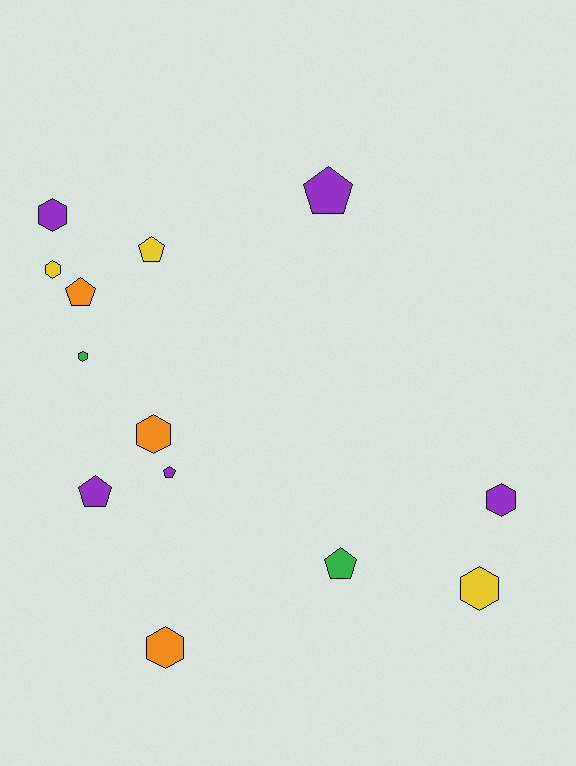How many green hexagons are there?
There is 1 green hexagon.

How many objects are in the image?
There are 13 objects.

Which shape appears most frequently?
Hexagon, with 7 objects.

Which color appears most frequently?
Purple, with 5 objects.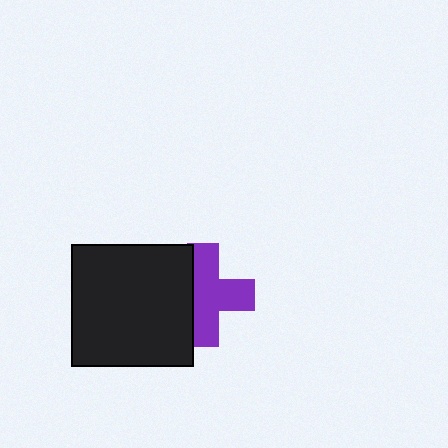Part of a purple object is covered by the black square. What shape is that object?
It is a cross.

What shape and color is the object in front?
The object in front is a black square.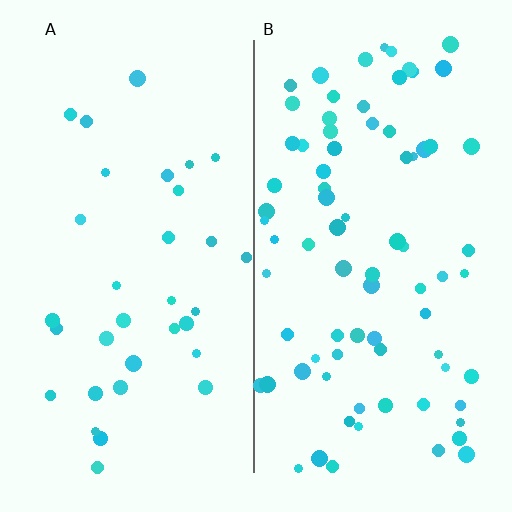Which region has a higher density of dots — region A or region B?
B (the right).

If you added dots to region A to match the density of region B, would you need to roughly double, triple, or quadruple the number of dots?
Approximately double.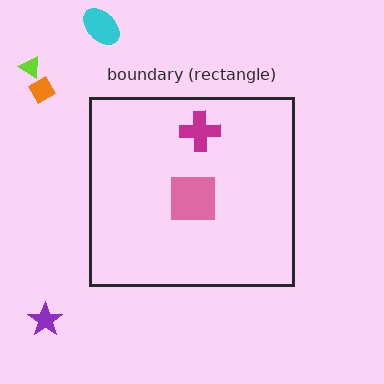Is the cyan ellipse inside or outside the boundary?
Outside.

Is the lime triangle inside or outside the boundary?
Outside.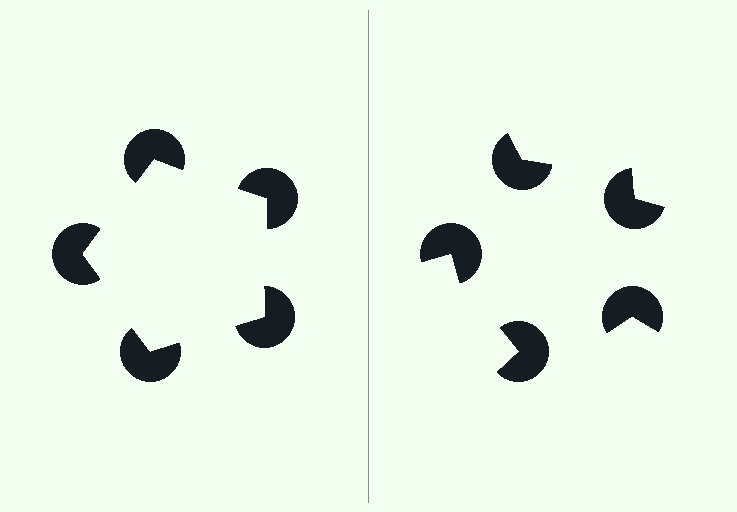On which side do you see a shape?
An illusory pentagon appears on the left side. On the right side the wedge cuts are rotated, so no coherent shape forms.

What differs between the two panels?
The pac-man discs are positioned identically on both sides; only the wedge orientations differ. On the left they align to a pentagon; on the right they are misaligned.